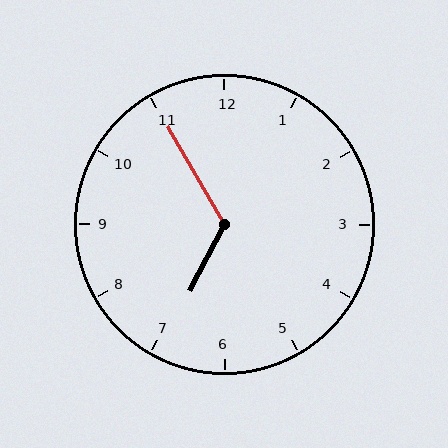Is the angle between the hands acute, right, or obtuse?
It is obtuse.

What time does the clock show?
6:55.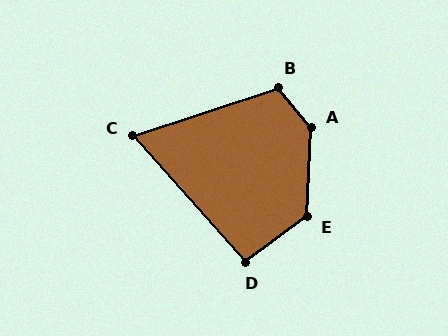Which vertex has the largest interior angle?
A, at approximately 137 degrees.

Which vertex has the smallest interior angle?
C, at approximately 66 degrees.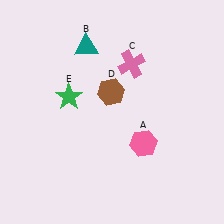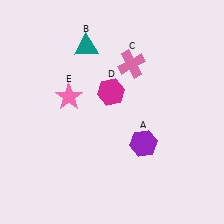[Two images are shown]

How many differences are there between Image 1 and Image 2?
There are 3 differences between the two images.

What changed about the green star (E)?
In Image 1, E is green. In Image 2, it changed to pink.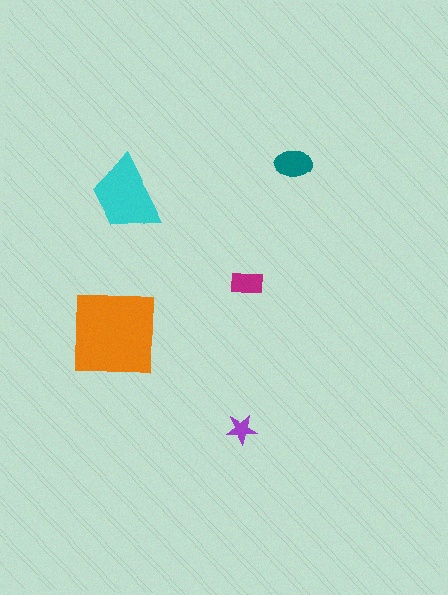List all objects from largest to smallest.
The orange square, the cyan trapezoid, the teal ellipse, the magenta rectangle, the purple star.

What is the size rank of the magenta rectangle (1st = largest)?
4th.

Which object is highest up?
The teal ellipse is topmost.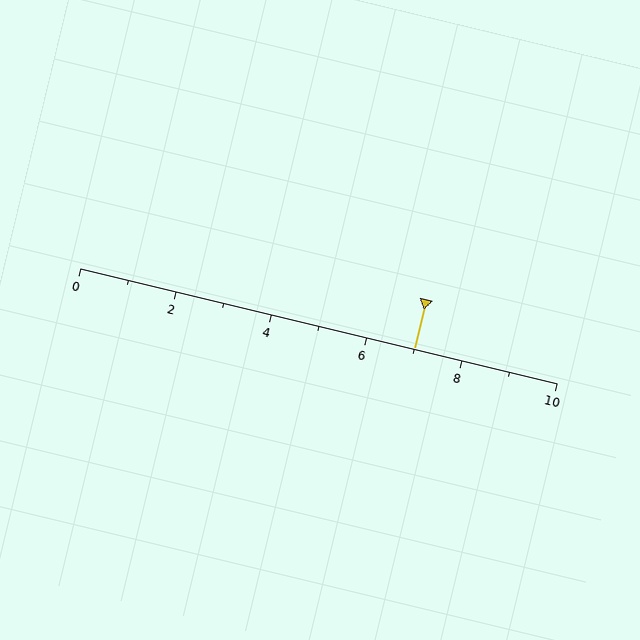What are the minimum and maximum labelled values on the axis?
The axis runs from 0 to 10.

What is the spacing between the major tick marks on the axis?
The major ticks are spaced 2 apart.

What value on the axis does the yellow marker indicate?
The marker indicates approximately 7.